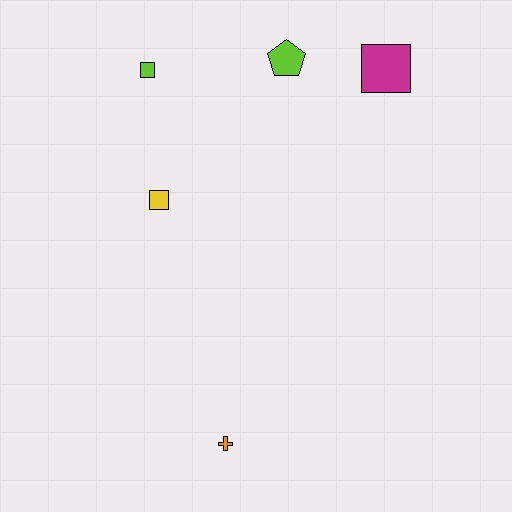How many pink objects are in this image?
There are no pink objects.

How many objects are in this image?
There are 5 objects.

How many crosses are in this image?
There is 1 cross.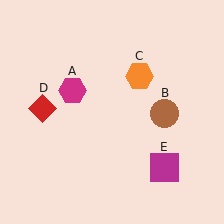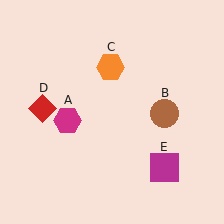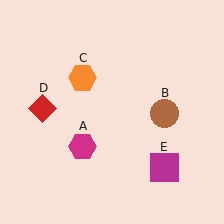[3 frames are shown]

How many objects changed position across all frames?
2 objects changed position: magenta hexagon (object A), orange hexagon (object C).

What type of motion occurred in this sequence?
The magenta hexagon (object A), orange hexagon (object C) rotated counterclockwise around the center of the scene.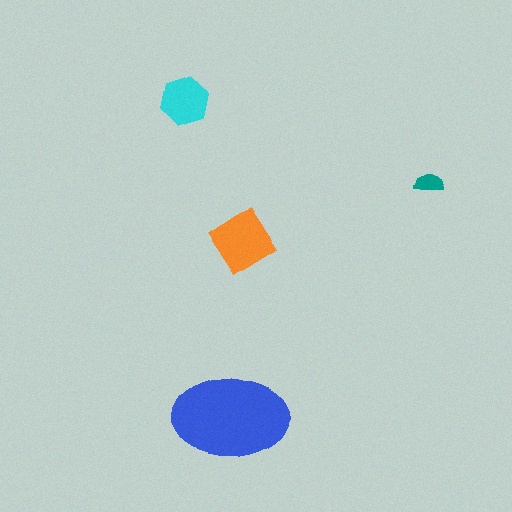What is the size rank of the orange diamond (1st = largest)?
2nd.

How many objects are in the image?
There are 4 objects in the image.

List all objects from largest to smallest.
The blue ellipse, the orange diamond, the cyan hexagon, the teal semicircle.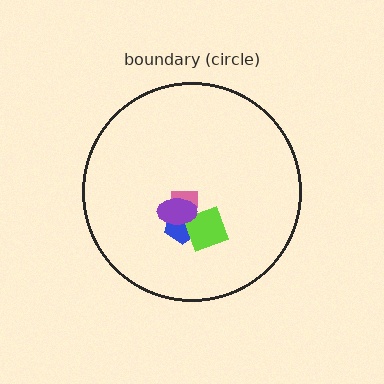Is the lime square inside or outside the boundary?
Inside.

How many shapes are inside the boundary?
4 inside, 0 outside.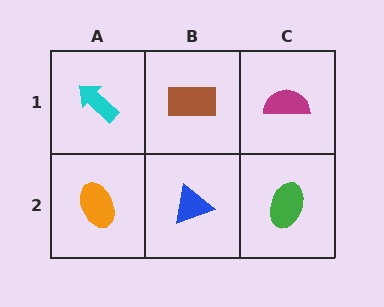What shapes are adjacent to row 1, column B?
A blue triangle (row 2, column B), a cyan arrow (row 1, column A), a magenta semicircle (row 1, column C).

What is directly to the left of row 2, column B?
An orange ellipse.